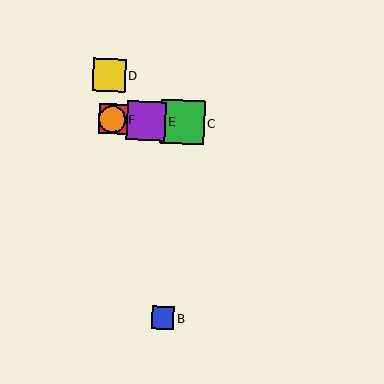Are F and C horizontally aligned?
Yes, both are at y≈119.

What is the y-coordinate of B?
Object B is at y≈318.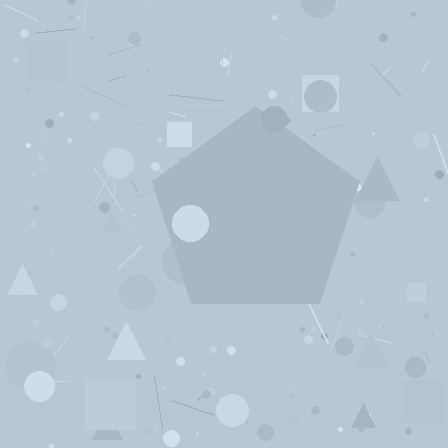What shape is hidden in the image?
A pentagon is hidden in the image.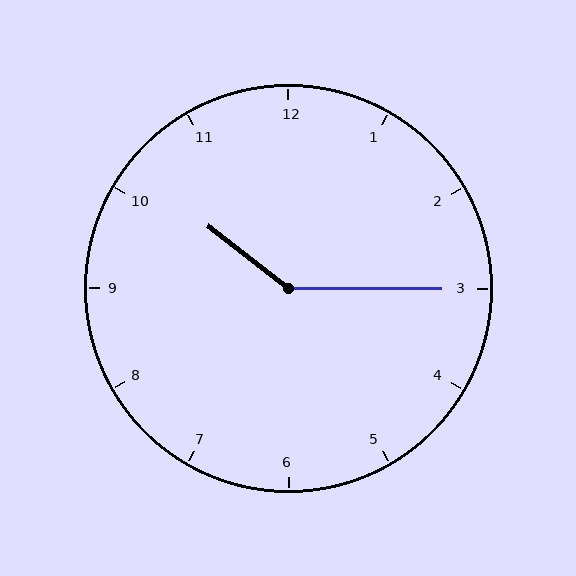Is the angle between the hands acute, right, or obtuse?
It is obtuse.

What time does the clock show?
10:15.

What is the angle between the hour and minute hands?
Approximately 142 degrees.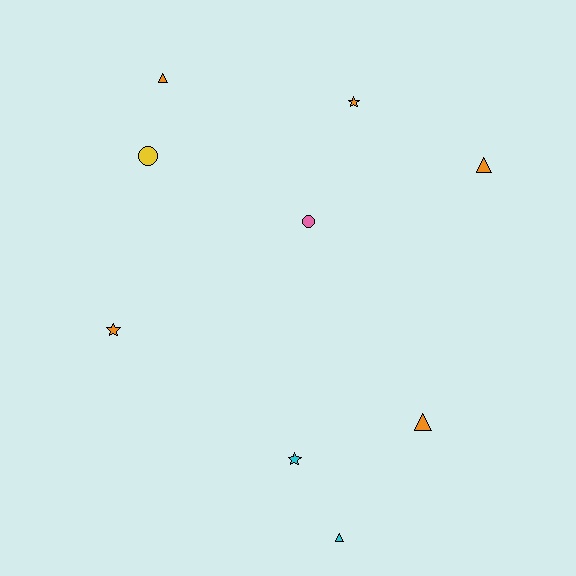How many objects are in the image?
There are 9 objects.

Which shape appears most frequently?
Triangle, with 4 objects.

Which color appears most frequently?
Orange, with 5 objects.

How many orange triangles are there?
There are 3 orange triangles.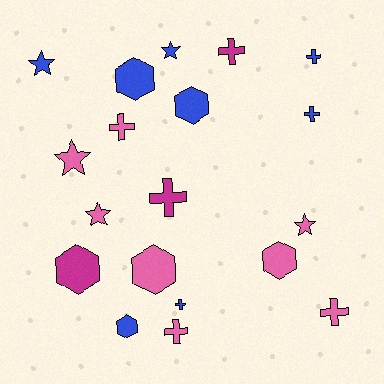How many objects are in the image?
There are 19 objects.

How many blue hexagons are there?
There are 3 blue hexagons.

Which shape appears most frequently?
Cross, with 8 objects.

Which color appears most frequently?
Pink, with 8 objects.